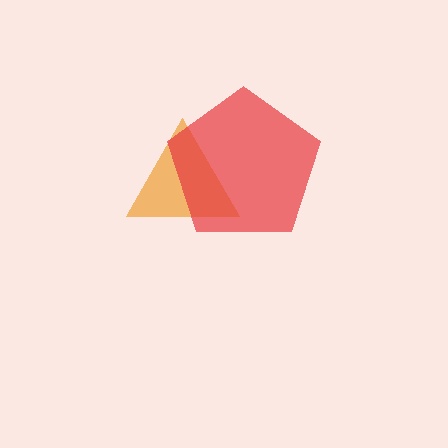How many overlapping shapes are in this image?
There are 2 overlapping shapes in the image.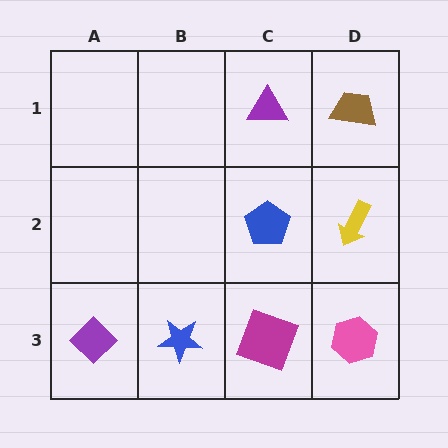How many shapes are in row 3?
4 shapes.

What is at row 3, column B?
A blue star.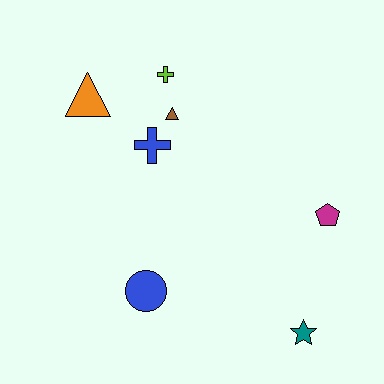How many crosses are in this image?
There are 2 crosses.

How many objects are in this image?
There are 7 objects.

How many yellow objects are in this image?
There are no yellow objects.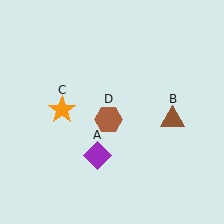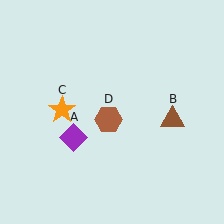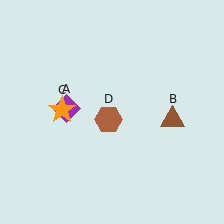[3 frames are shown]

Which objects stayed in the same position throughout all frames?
Brown triangle (object B) and orange star (object C) and brown hexagon (object D) remained stationary.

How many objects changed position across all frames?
1 object changed position: purple diamond (object A).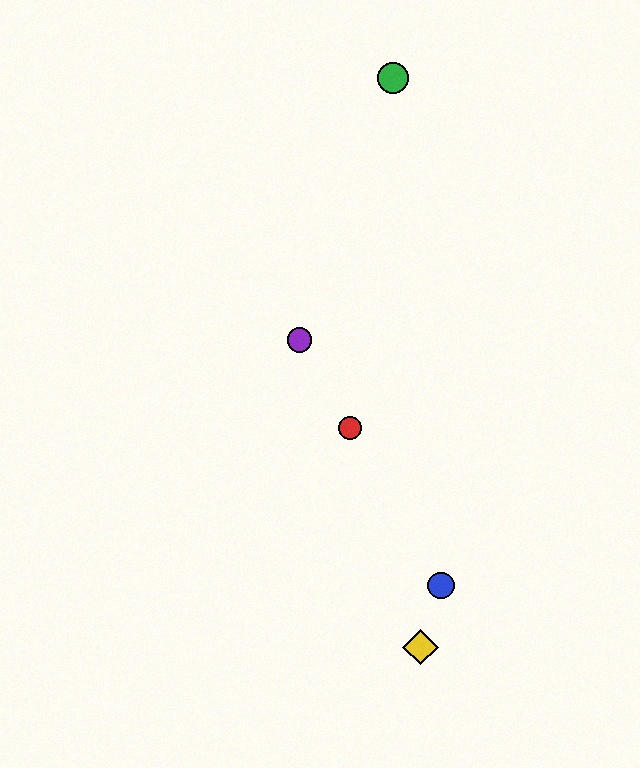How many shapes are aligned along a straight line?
3 shapes (the red circle, the blue circle, the purple circle) are aligned along a straight line.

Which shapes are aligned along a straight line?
The red circle, the blue circle, the purple circle are aligned along a straight line.